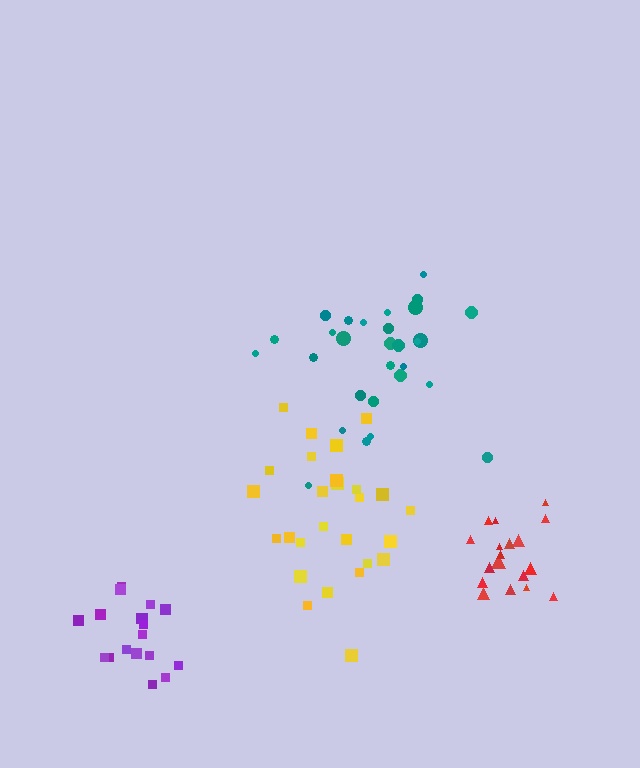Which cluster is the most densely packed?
Red.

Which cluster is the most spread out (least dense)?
Yellow.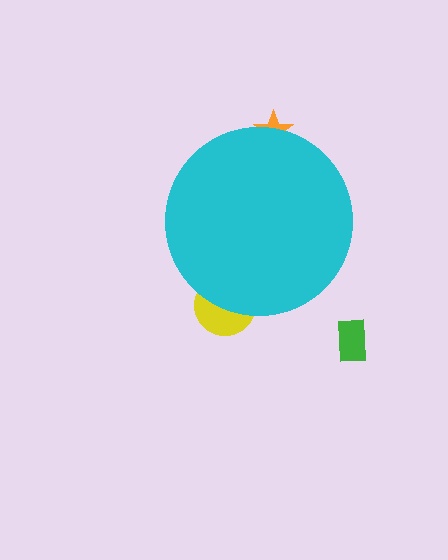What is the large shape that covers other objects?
A cyan circle.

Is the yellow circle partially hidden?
Yes, the yellow circle is partially hidden behind the cyan circle.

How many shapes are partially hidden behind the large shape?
2 shapes are partially hidden.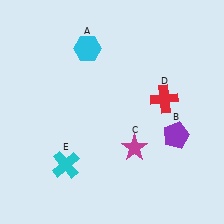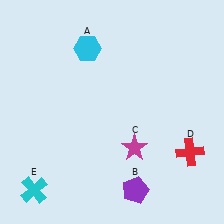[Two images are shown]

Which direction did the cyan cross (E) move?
The cyan cross (E) moved left.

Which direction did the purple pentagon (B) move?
The purple pentagon (B) moved down.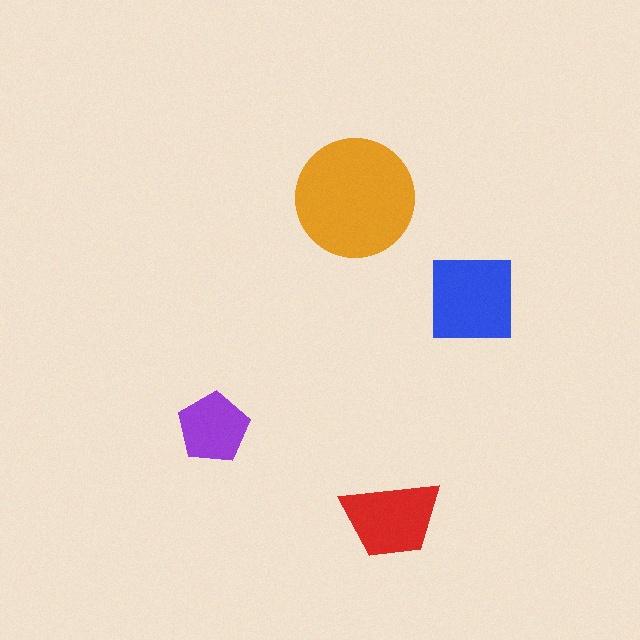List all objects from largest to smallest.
The orange circle, the blue square, the red trapezoid, the purple pentagon.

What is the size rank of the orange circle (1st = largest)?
1st.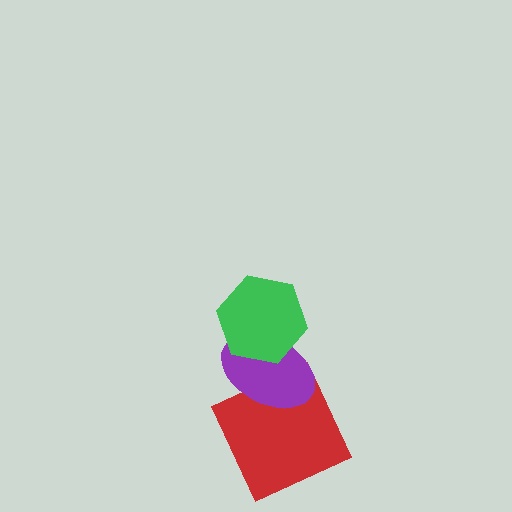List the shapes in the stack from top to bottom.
From top to bottom: the green hexagon, the purple ellipse, the red square.